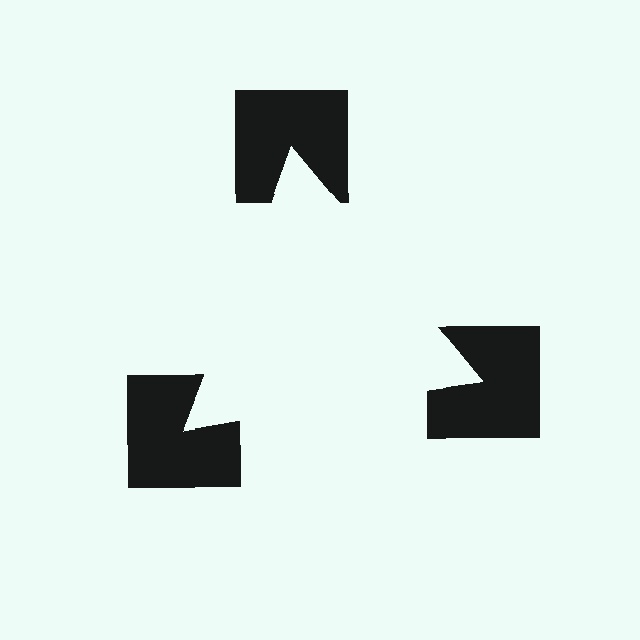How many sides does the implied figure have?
3 sides.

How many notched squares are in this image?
There are 3 — one at each vertex of the illusory triangle.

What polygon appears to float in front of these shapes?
An illusory triangle — its edges are inferred from the aligned wedge cuts in the notched squares, not physically drawn.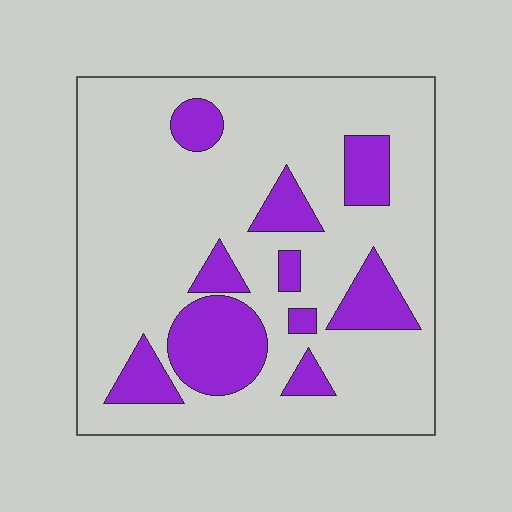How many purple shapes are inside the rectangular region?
10.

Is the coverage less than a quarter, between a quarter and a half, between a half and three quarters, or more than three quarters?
Less than a quarter.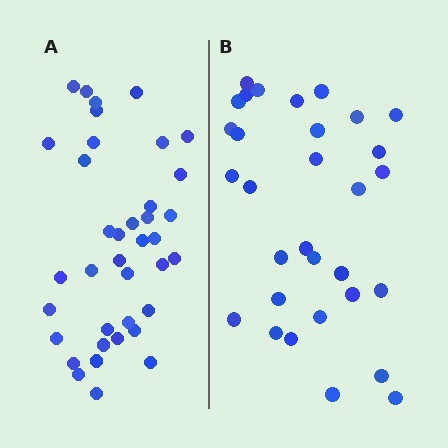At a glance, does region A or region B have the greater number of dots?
Region A (the left region) has more dots.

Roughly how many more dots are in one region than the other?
Region A has roughly 8 or so more dots than region B.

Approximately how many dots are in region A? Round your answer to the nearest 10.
About 40 dots. (The exact count is 38, which rounds to 40.)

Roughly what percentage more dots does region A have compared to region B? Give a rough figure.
About 25% more.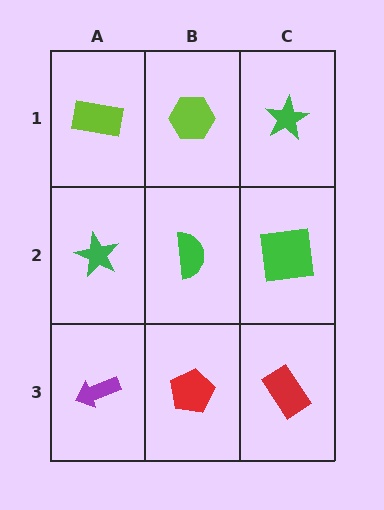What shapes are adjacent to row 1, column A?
A green star (row 2, column A), a lime hexagon (row 1, column B).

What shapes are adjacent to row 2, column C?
A green star (row 1, column C), a red rectangle (row 3, column C), a green semicircle (row 2, column B).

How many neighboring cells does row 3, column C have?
2.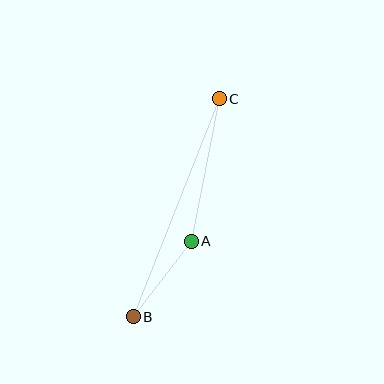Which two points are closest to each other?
Points A and B are closest to each other.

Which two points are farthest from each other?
Points B and C are farthest from each other.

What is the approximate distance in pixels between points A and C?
The distance between A and C is approximately 145 pixels.